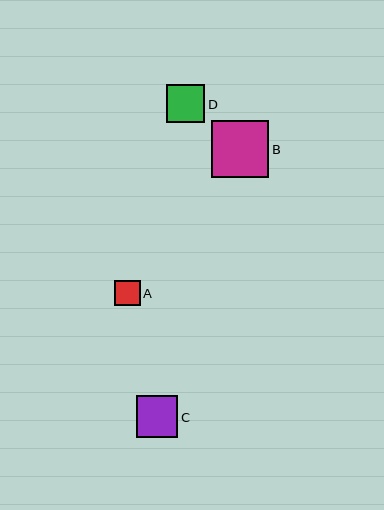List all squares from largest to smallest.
From largest to smallest: B, C, D, A.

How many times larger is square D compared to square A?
Square D is approximately 1.5 times the size of square A.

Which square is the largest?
Square B is the largest with a size of approximately 57 pixels.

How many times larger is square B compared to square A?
Square B is approximately 2.3 times the size of square A.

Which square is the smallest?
Square A is the smallest with a size of approximately 25 pixels.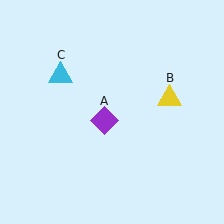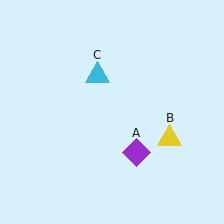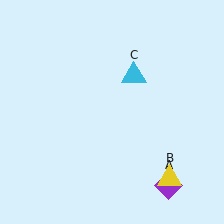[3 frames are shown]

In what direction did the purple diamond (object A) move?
The purple diamond (object A) moved down and to the right.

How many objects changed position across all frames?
3 objects changed position: purple diamond (object A), yellow triangle (object B), cyan triangle (object C).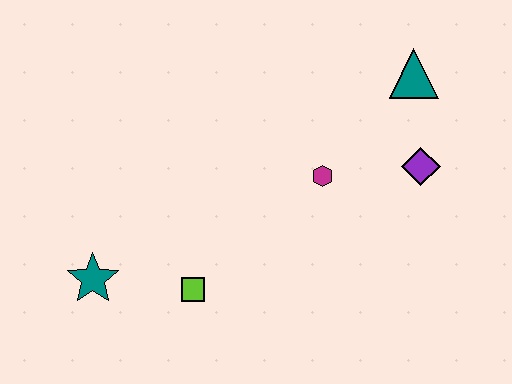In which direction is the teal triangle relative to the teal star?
The teal triangle is to the right of the teal star.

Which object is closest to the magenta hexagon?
The purple diamond is closest to the magenta hexagon.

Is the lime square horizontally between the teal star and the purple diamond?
Yes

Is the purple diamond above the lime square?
Yes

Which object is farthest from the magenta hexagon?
The teal star is farthest from the magenta hexagon.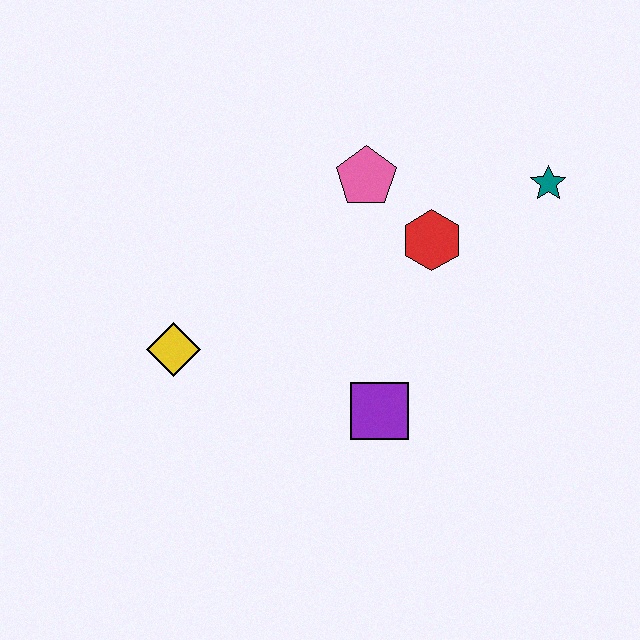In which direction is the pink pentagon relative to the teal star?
The pink pentagon is to the left of the teal star.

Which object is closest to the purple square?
The red hexagon is closest to the purple square.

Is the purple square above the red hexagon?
No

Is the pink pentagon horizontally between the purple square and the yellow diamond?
Yes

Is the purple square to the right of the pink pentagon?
Yes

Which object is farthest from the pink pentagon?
The yellow diamond is farthest from the pink pentagon.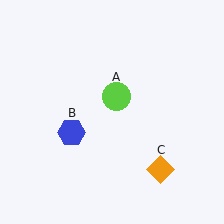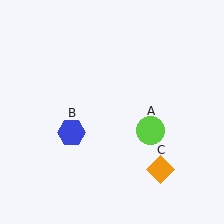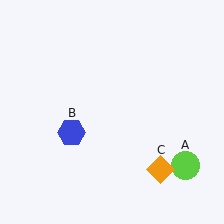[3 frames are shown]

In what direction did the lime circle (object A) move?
The lime circle (object A) moved down and to the right.